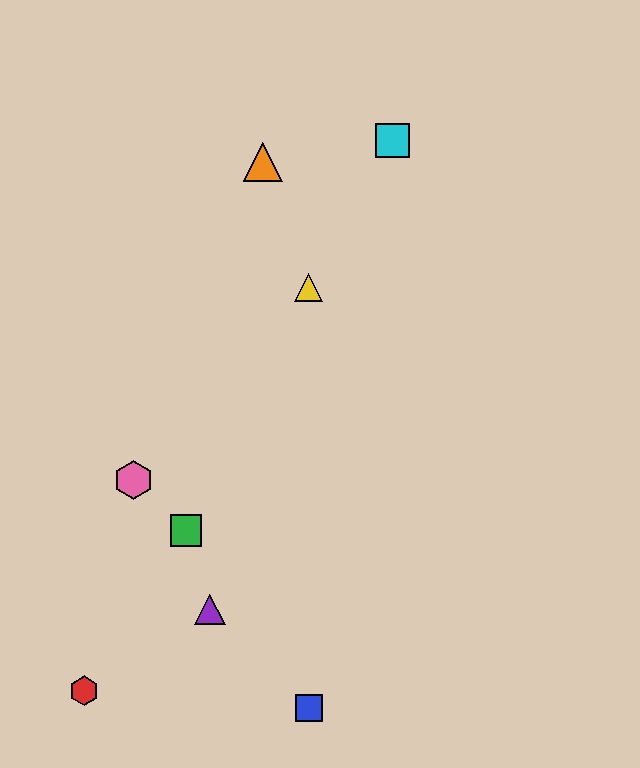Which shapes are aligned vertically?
The blue square, the yellow triangle are aligned vertically.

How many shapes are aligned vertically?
2 shapes (the blue square, the yellow triangle) are aligned vertically.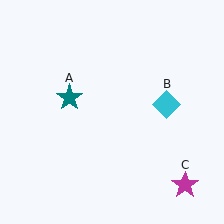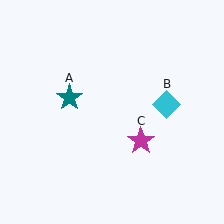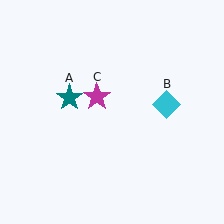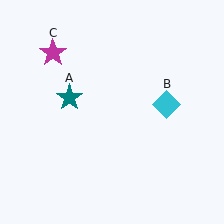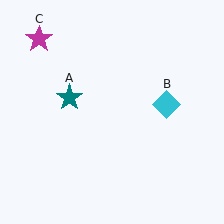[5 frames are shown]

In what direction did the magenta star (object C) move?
The magenta star (object C) moved up and to the left.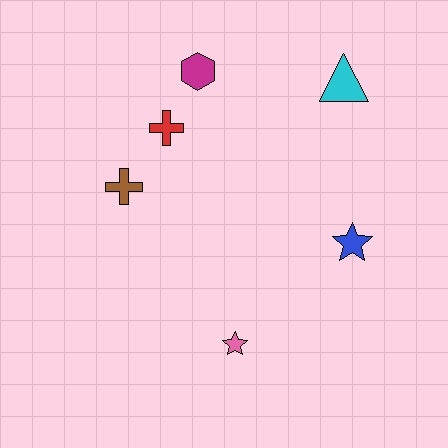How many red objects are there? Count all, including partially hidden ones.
There is 1 red object.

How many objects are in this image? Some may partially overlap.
There are 6 objects.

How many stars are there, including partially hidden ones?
There are 2 stars.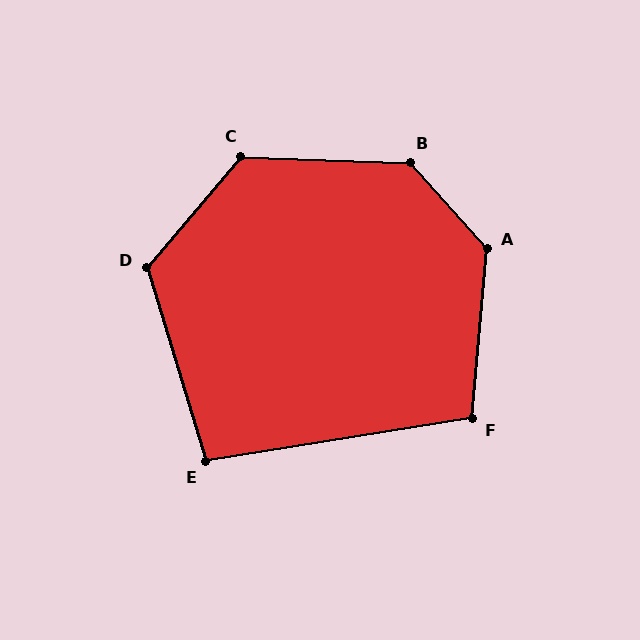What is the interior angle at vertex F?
Approximately 104 degrees (obtuse).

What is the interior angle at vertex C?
Approximately 128 degrees (obtuse).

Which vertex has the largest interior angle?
B, at approximately 134 degrees.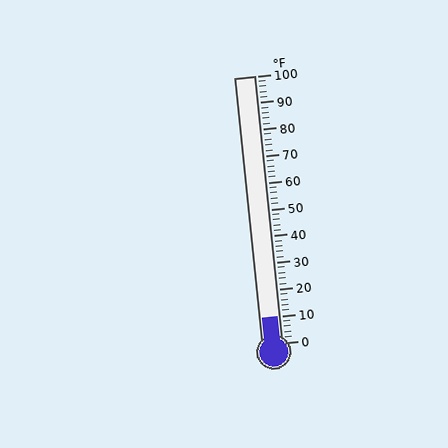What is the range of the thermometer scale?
The thermometer scale ranges from 0°F to 100°F.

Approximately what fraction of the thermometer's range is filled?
The thermometer is filled to approximately 10% of its range.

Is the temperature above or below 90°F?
The temperature is below 90°F.